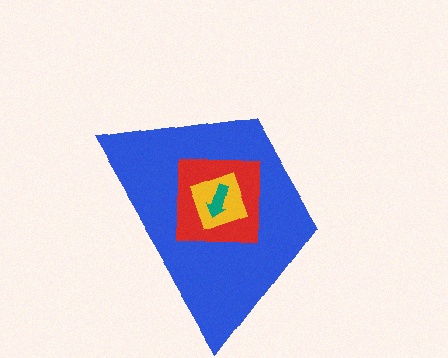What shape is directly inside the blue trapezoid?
The red square.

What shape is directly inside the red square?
The yellow diamond.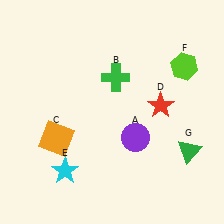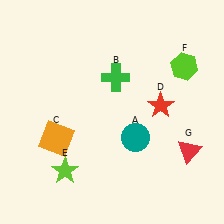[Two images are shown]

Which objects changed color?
A changed from purple to teal. E changed from cyan to lime. G changed from green to red.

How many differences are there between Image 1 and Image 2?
There are 3 differences between the two images.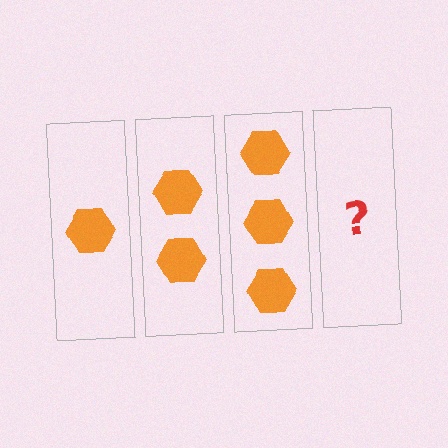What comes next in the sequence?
The next element should be 4 hexagons.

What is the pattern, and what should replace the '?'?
The pattern is that each step adds one more hexagon. The '?' should be 4 hexagons.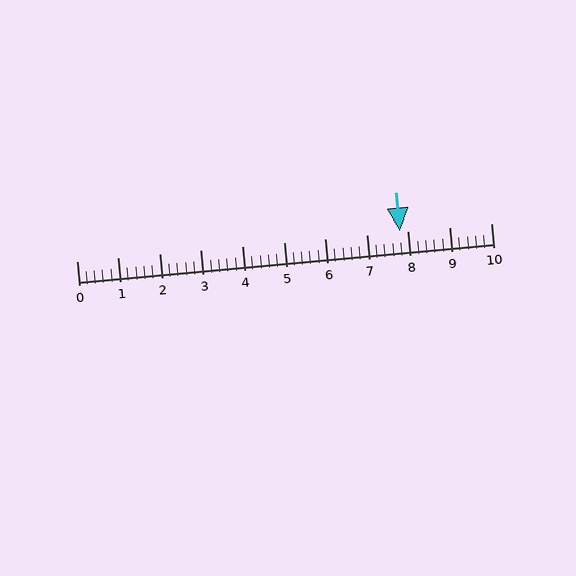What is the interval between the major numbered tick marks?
The major tick marks are spaced 1 units apart.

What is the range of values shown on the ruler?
The ruler shows values from 0 to 10.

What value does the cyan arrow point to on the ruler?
The cyan arrow points to approximately 7.8.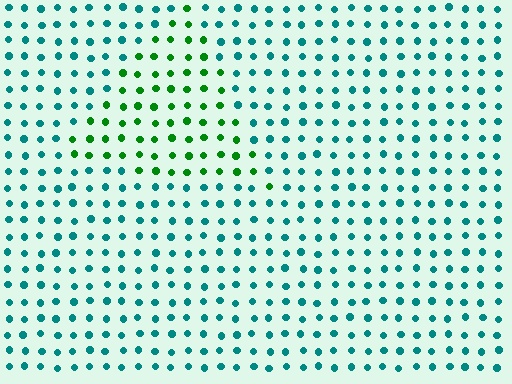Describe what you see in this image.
The image is filled with small teal elements in a uniform arrangement. A triangle-shaped region is visible where the elements are tinted to a slightly different hue, forming a subtle color boundary.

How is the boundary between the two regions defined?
The boundary is defined purely by a slight shift in hue (about 52 degrees). Spacing, size, and orientation are identical on both sides.